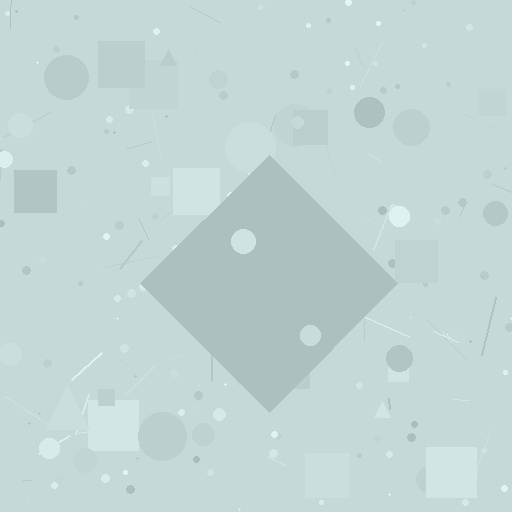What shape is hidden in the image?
A diamond is hidden in the image.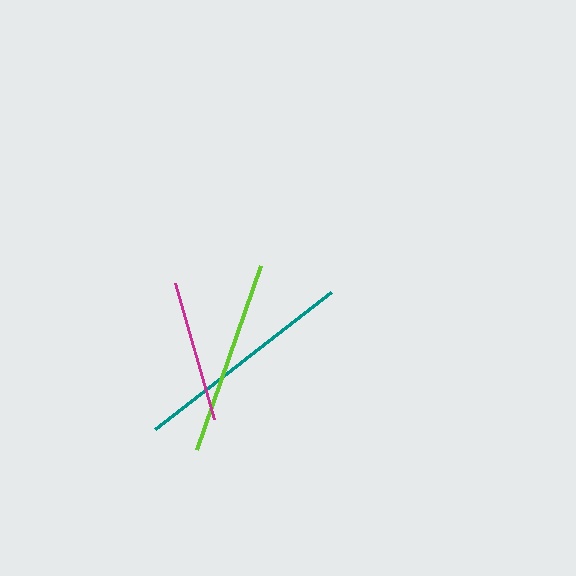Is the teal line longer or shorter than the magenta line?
The teal line is longer than the magenta line.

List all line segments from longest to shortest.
From longest to shortest: teal, lime, magenta.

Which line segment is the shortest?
The magenta line is the shortest at approximately 141 pixels.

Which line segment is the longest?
The teal line is the longest at approximately 223 pixels.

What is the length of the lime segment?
The lime segment is approximately 195 pixels long.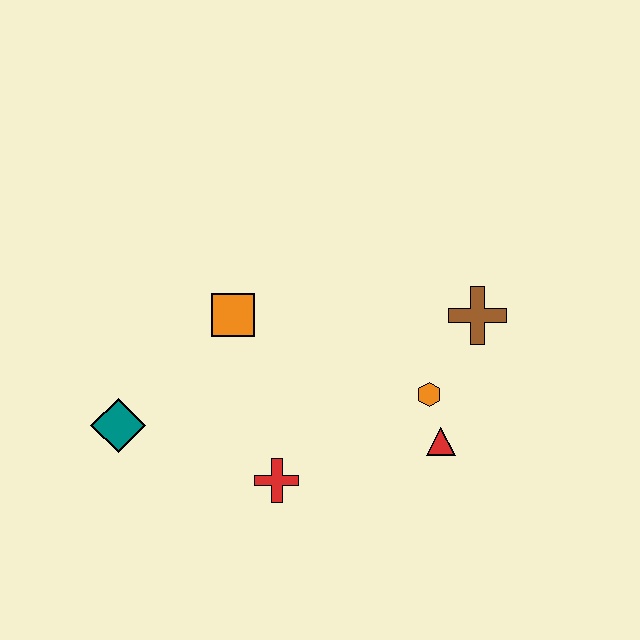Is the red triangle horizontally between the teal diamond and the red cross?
No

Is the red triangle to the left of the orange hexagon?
No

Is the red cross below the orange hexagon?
Yes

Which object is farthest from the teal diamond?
The brown cross is farthest from the teal diamond.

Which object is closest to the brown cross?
The orange hexagon is closest to the brown cross.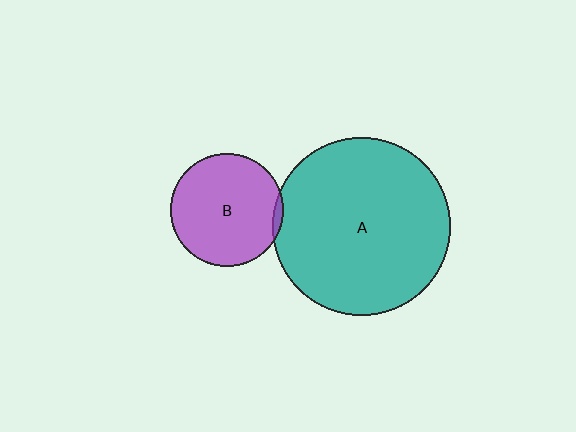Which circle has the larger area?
Circle A (teal).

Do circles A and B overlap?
Yes.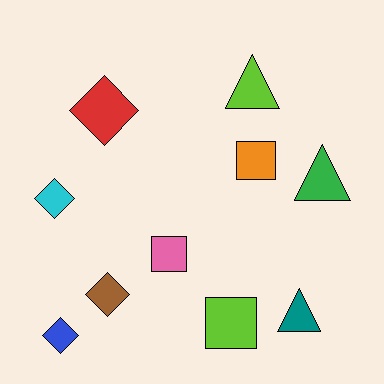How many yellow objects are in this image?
There are no yellow objects.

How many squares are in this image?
There are 3 squares.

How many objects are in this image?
There are 10 objects.